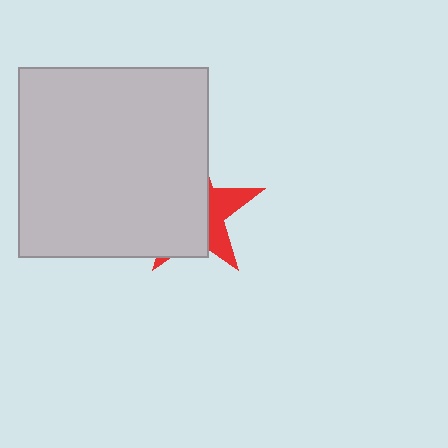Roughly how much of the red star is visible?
A small part of it is visible (roughly 33%).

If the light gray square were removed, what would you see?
You would see the complete red star.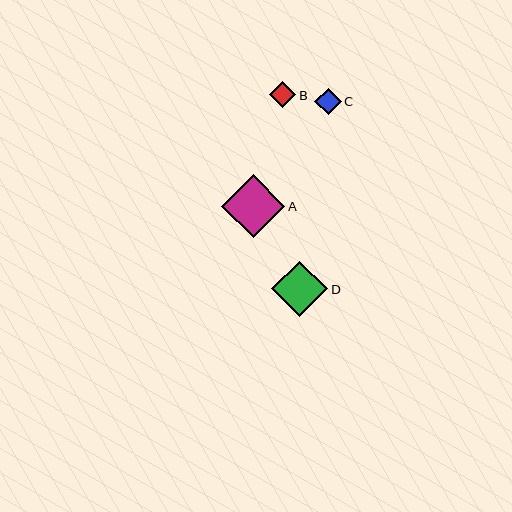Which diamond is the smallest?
Diamond B is the smallest with a size of approximately 26 pixels.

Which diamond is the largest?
Diamond A is the largest with a size of approximately 63 pixels.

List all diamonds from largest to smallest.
From largest to smallest: A, D, C, B.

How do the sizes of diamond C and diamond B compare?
Diamond C and diamond B are approximately the same size.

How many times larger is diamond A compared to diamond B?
Diamond A is approximately 2.4 times the size of diamond B.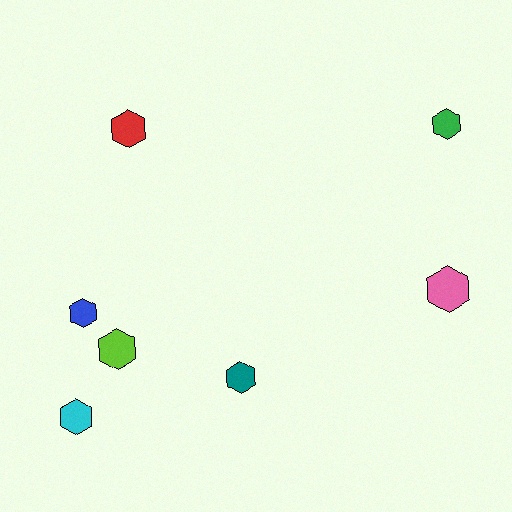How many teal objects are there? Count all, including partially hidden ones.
There is 1 teal object.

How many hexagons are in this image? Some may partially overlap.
There are 7 hexagons.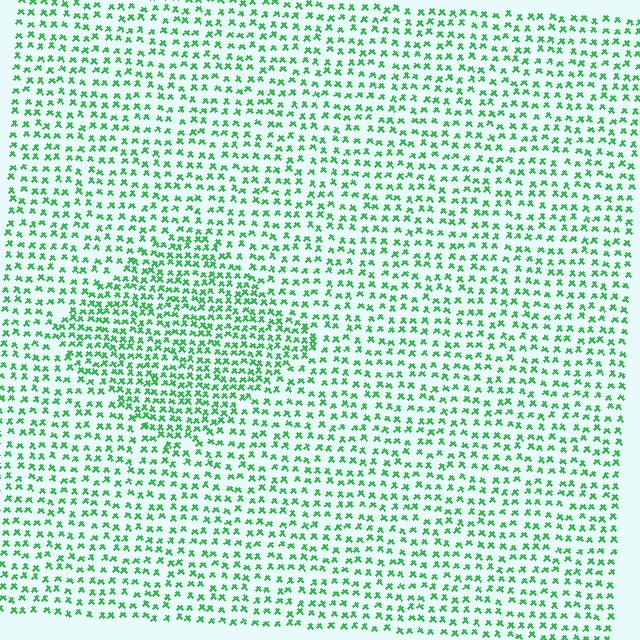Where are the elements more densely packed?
The elements are more densely packed inside the diamond boundary.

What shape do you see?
I see a diamond.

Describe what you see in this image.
The image contains small green elements arranged at two different densities. A diamond-shaped region is visible where the elements are more densely packed than the surrounding area.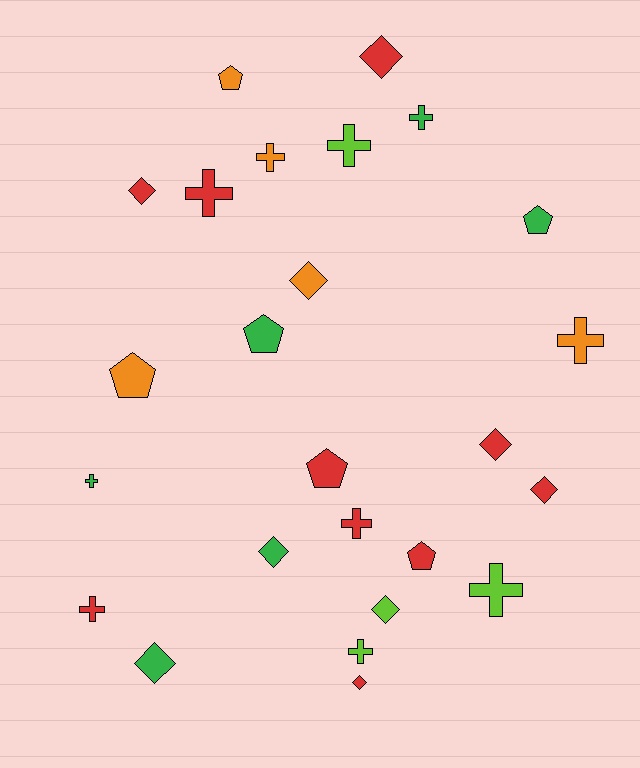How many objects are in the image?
There are 25 objects.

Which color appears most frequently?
Red, with 10 objects.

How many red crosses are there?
There are 3 red crosses.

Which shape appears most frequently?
Cross, with 10 objects.